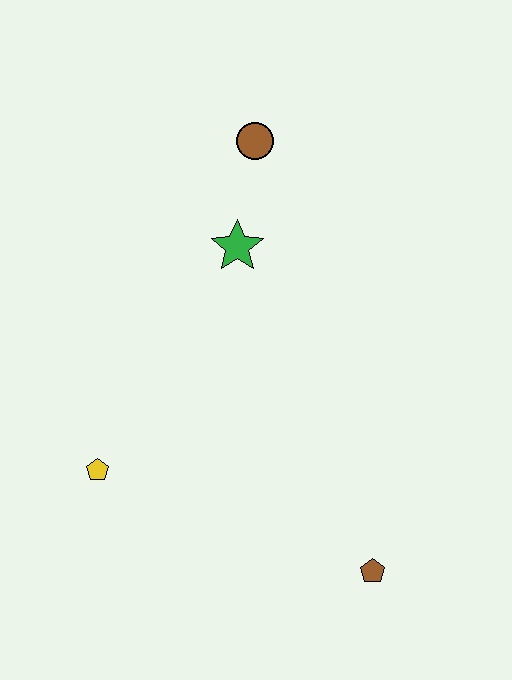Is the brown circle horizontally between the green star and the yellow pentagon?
No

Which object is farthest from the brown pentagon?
The brown circle is farthest from the brown pentagon.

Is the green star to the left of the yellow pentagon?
No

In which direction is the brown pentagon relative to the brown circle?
The brown pentagon is below the brown circle.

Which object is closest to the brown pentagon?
The yellow pentagon is closest to the brown pentagon.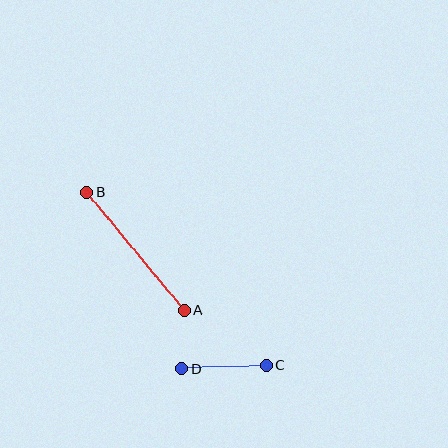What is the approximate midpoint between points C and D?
The midpoint is at approximately (224, 367) pixels.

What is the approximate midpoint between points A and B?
The midpoint is at approximately (136, 251) pixels.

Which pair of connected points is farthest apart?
Points A and B are farthest apart.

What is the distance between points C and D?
The distance is approximately 84 pixels.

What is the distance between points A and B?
The distance is approximately 153 pixels.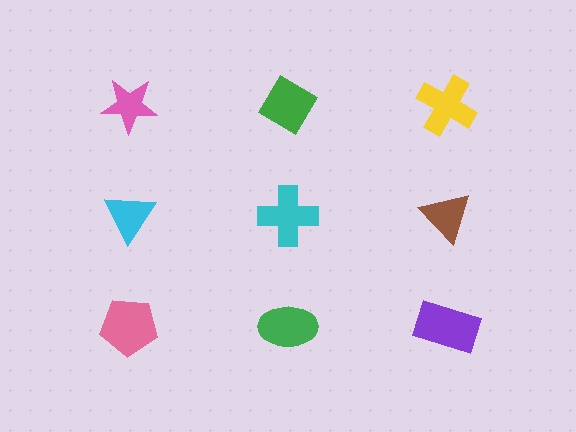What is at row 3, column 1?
A pink pentagon.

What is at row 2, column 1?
A cyan triangle.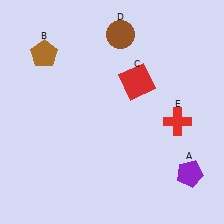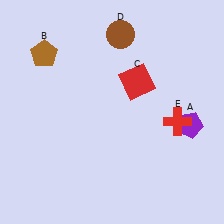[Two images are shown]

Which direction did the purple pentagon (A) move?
The purple pentagon (A) moved up.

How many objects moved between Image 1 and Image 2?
1 object moved between the two images.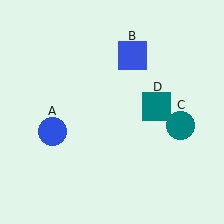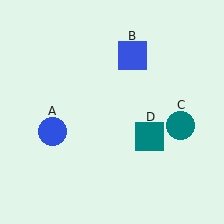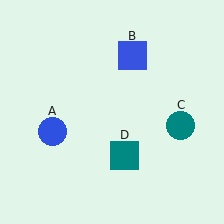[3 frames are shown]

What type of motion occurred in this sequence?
The teal square (object D) rotated clockwise around the center of the scene.